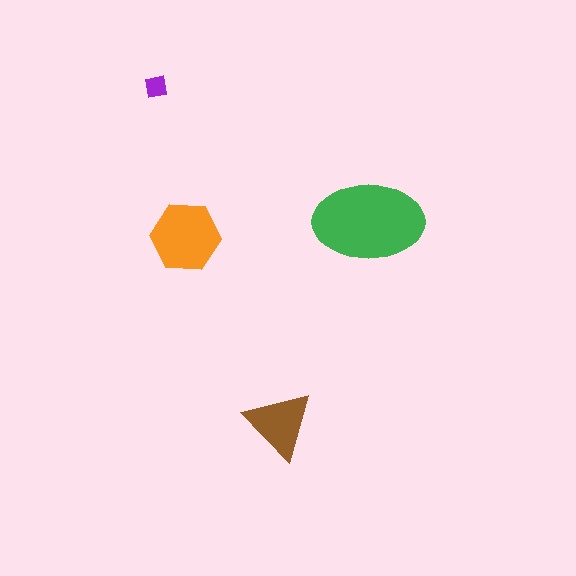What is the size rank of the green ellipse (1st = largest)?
1st.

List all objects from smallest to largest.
The purple square, the brown triangle, the orange hexagon, the green ellipse.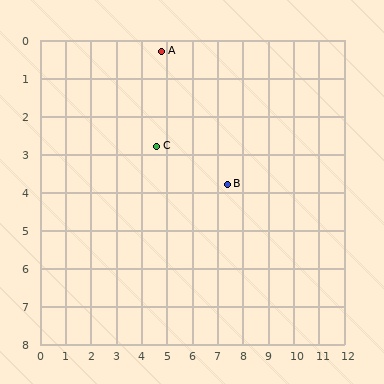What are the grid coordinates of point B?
Point B is at approximately (7.4, 3.8).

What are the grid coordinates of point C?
Point C is at approximately (4.6, 2.8).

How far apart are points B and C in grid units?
Points B and C are about 3.0 grid units apart.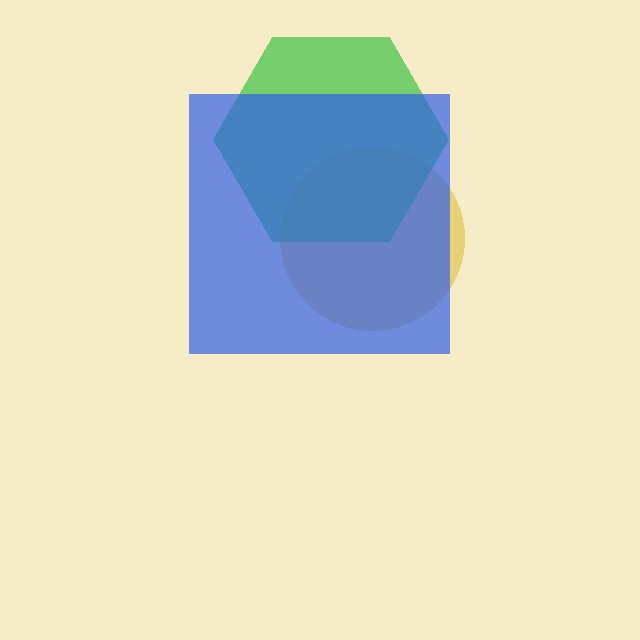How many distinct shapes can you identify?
There are 3 distinct shapes: a yellow circle, a green hexagon, a blue square.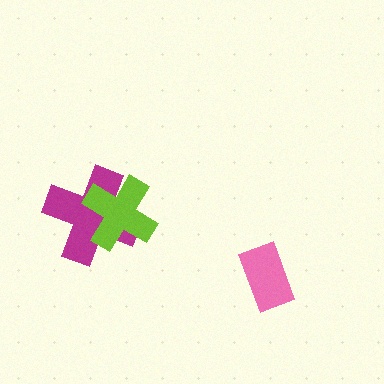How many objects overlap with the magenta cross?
1 object overlaps with the magenta cross.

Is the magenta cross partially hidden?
Yes, it is partially covered by another shape.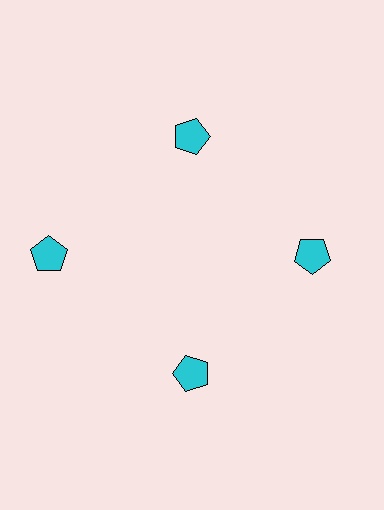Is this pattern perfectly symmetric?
No. The 4 cyan pentagons are arranged in a ring, but one element near the 9 o'clock position is pushed outward from the center, breaking the 4-fold rotational symmetry.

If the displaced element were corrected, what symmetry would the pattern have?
It would have 4-fold rotational symmetry — the pattern would map onto itself every 90 degrees.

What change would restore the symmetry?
The symmetry would be restored by moving it inward, back onto the ring so that all 4 pentagons sit at equal angles and equal distance from the center.